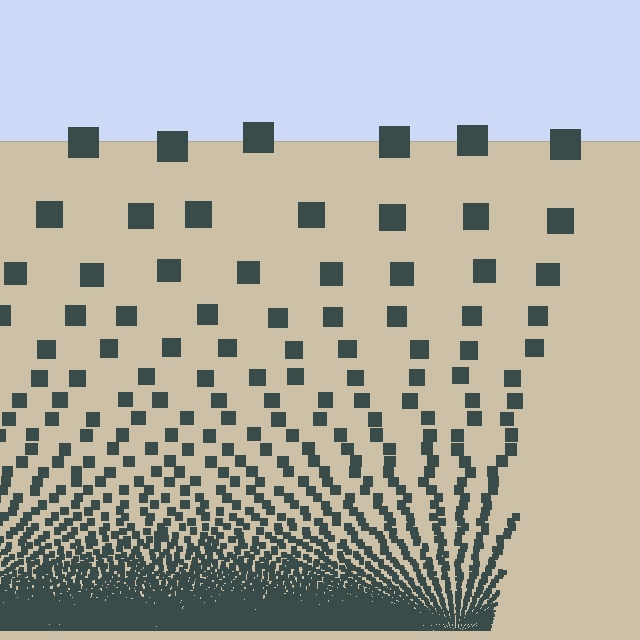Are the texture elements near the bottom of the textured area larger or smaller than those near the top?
Smaller. The gradient is inverted — elements near the bottom are smaller and denser.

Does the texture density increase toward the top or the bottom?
Density increases toward the bottom.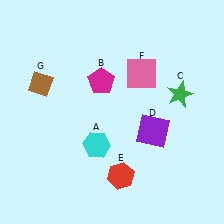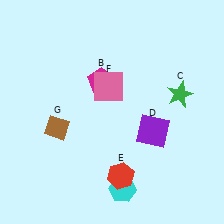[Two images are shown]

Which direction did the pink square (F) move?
The pink square (F) moved left.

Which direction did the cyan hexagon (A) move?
The cyan hexagon (A) moved down.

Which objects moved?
The objects that moved are: the cyan hexagon (A), the pink square (F), the brown diamond (G).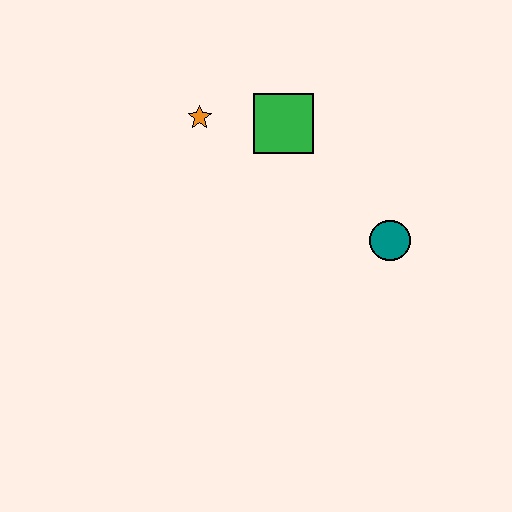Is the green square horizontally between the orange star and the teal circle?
Yes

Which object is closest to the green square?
The orange star is closest to the green square.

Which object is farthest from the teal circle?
The orange star is farthest from the teal circle.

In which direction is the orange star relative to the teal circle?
The orange star is to the left of the teal circle.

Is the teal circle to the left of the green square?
No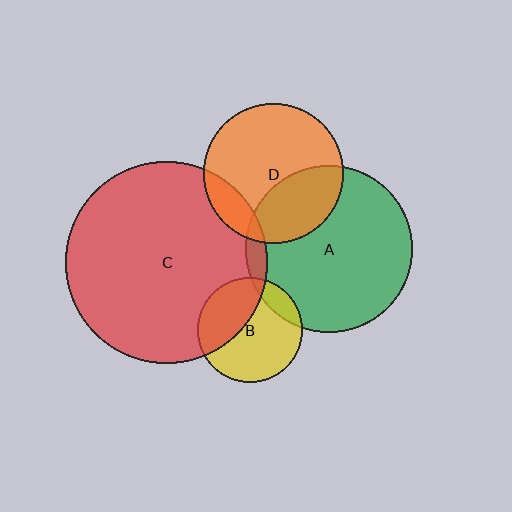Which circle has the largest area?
Circle C (red).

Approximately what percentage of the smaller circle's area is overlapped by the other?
Approximately 15%.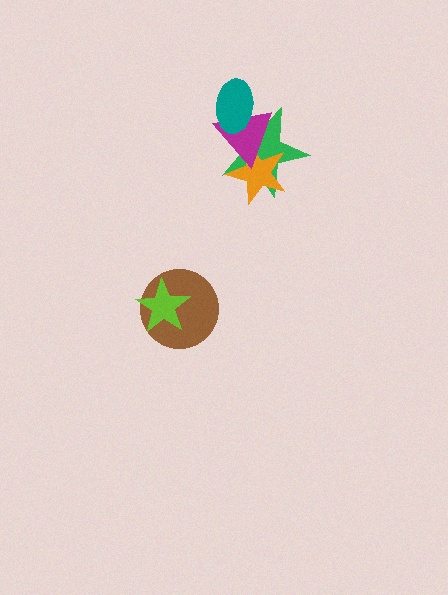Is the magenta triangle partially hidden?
Yes, it is partially covered by another shape.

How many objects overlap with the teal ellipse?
2 objects overlap with the teal ellipse.